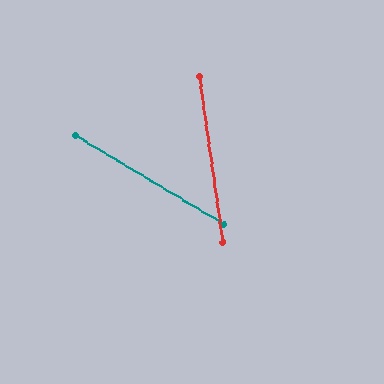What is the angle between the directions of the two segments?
Approximately 51 degrees.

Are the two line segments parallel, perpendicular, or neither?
Neither parallel nor perpendicular — they differ by about 51°.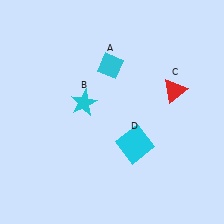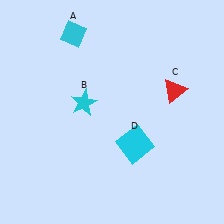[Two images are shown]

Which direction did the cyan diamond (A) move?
The cyan diamond (A) moved left.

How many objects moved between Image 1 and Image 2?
1 object moved between the two images.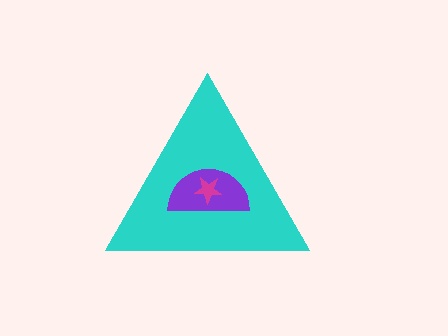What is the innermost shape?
The magenta star.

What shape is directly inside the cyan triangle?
The purple semicircle.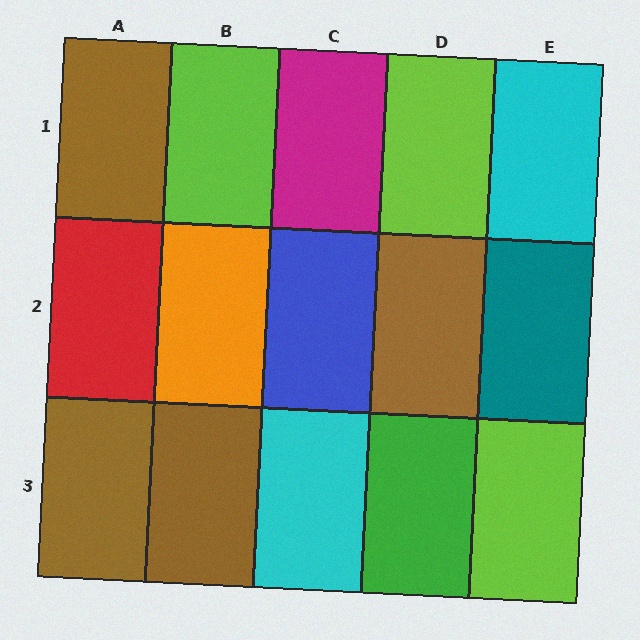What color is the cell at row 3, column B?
Brown.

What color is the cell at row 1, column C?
Magenta.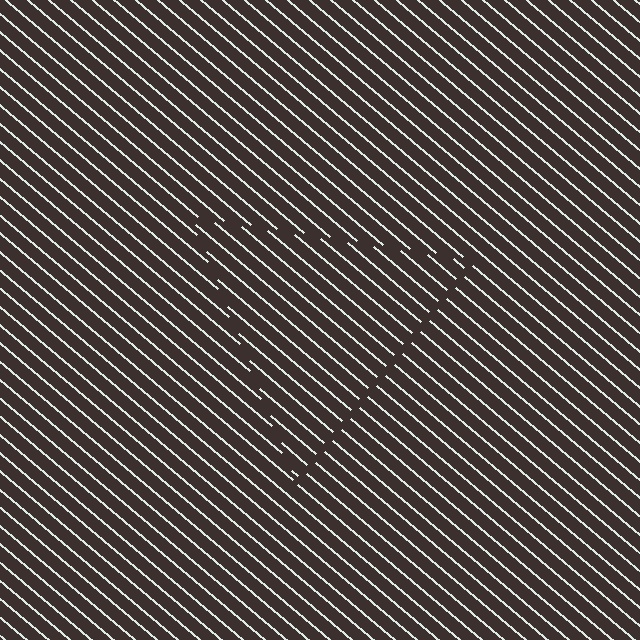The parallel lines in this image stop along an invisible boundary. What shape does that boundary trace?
An illusory triangle. The interior of the shape contains the same grating, shifted by half a period — the contour is defined by the phase discontinuity where line-ends from the inner and outer gratings abut.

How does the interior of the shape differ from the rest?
The interior of the shape contains the same grating, shifted by half a period — the contour is defined by the phase discontinuity where line-ends from the inner and outer gratings abut.